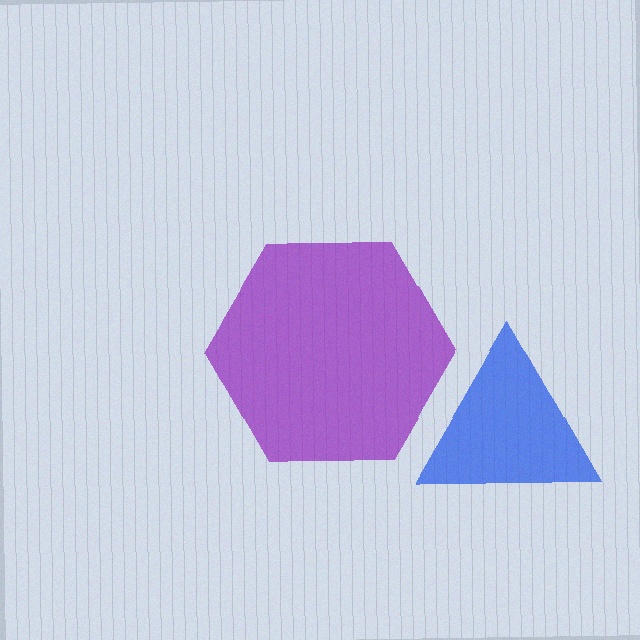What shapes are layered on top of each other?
The layered shapes are: a purple hexagon, a blue triangle.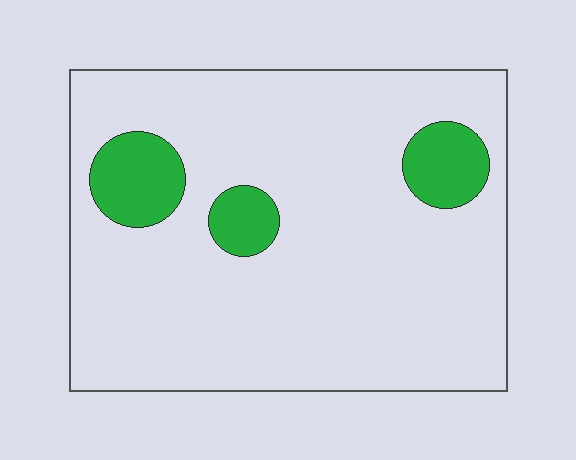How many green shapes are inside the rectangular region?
3.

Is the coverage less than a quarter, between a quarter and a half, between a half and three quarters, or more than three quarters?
Less than a quarter.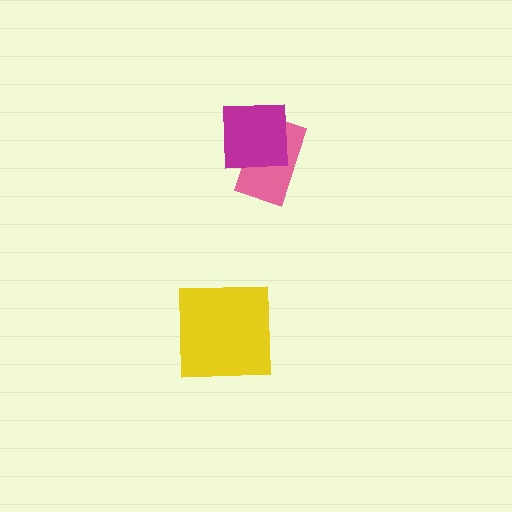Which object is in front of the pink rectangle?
The magenta square is in front of the pink rectangle.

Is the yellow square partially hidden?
No, no other shape covers it.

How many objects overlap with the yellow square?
0 objects overlap with the yellow square.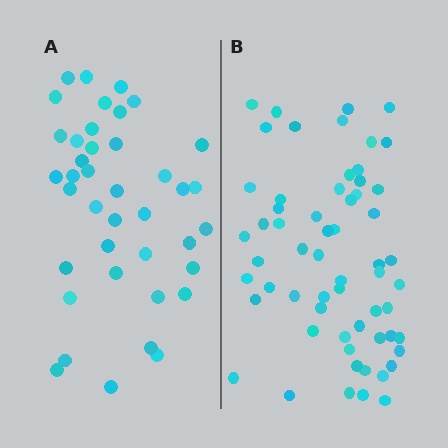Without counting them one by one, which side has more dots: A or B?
Region B (the right region) has more dots.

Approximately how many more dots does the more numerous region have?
Region B has approximately 20 more dots than region A.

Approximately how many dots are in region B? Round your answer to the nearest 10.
About 60 dots.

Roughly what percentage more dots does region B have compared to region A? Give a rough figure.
About 50% more.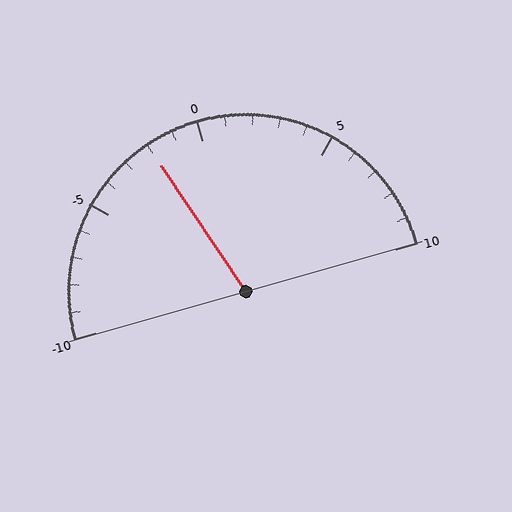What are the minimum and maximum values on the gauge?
The gauge ranges from -10 to 10.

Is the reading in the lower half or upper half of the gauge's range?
The reading is in the lower half of the range (-10 to 10).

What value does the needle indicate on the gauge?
The needle indicates approximately -2.